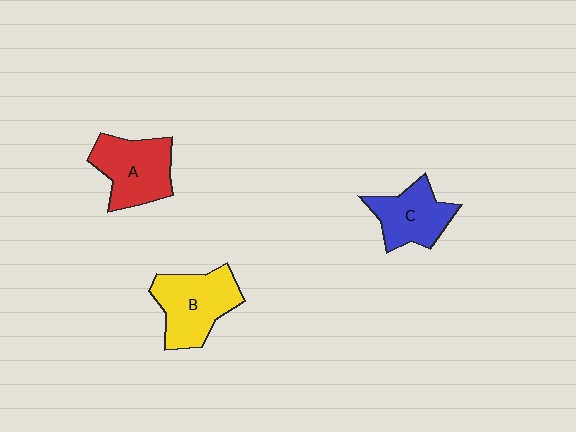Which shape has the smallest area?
Shape C (blue).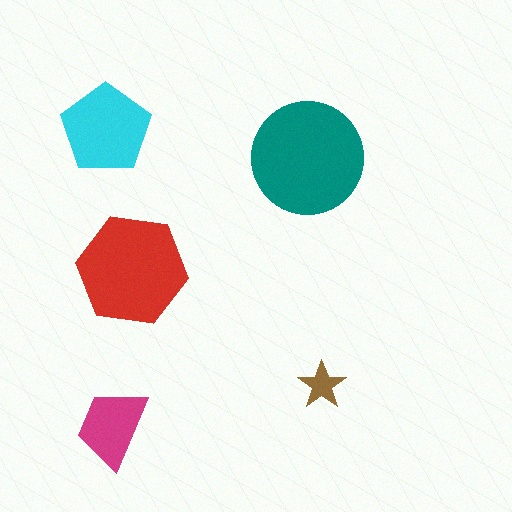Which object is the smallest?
The brown star.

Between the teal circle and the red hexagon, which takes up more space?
The teal circle.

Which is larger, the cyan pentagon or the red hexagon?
The red hexagon.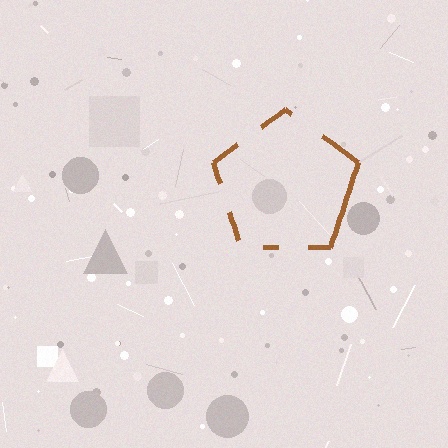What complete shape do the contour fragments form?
The contour fragments form a pentagon.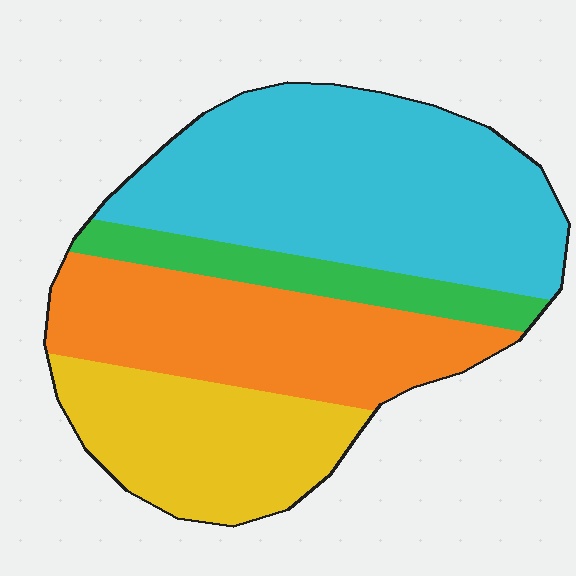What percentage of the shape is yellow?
Yellow covers roughly 20% of the shape.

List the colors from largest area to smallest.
From largest to smallest: cyan, orange, yellow, green.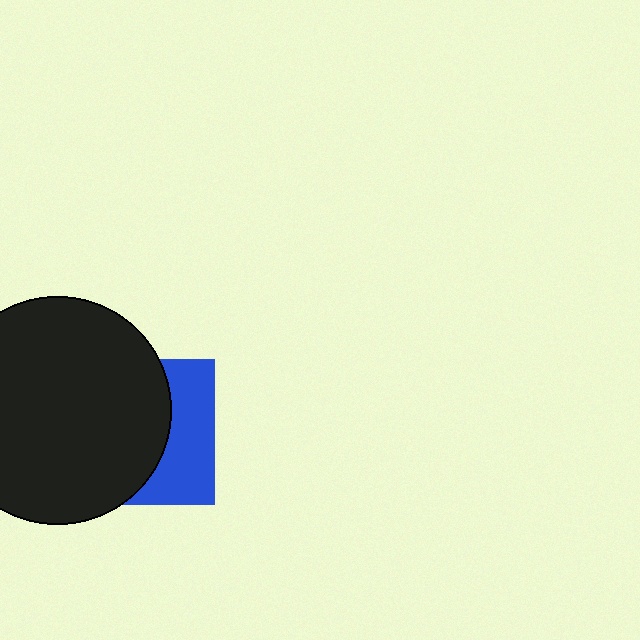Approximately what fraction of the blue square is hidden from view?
Roughly 63% of the blue square is hidden behind the black circle.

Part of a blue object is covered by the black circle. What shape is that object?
It is a square.